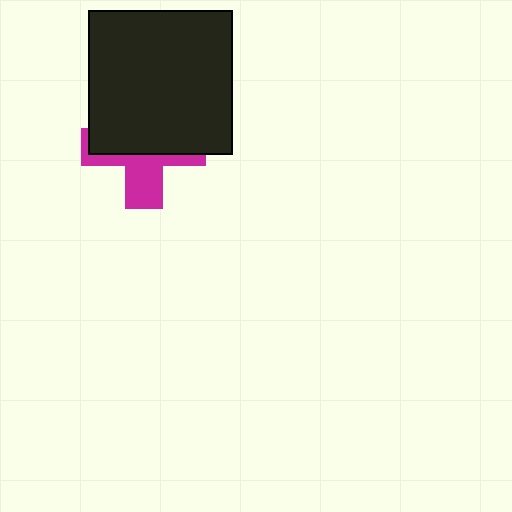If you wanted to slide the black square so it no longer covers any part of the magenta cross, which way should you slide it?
Slide it up — that is the most direct way to separate the two shapes.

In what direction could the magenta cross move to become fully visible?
The magenta cross could move down. That would shift it out from behind the black square entirely.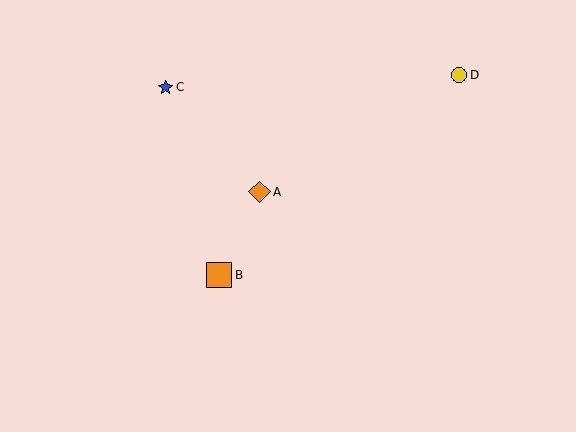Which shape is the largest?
The orange square (labeled B) is the largest.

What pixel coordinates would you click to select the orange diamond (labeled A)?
Click at (260, 192) to select the orange diamond A.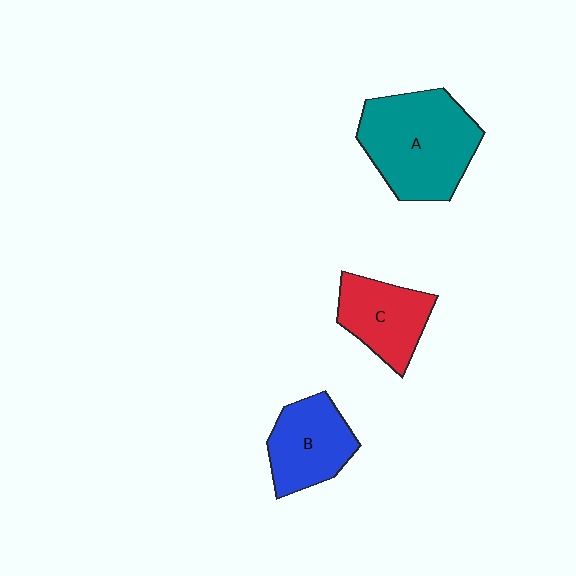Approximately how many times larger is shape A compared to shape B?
Approximately 1.6 times.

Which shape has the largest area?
Shape A (teal).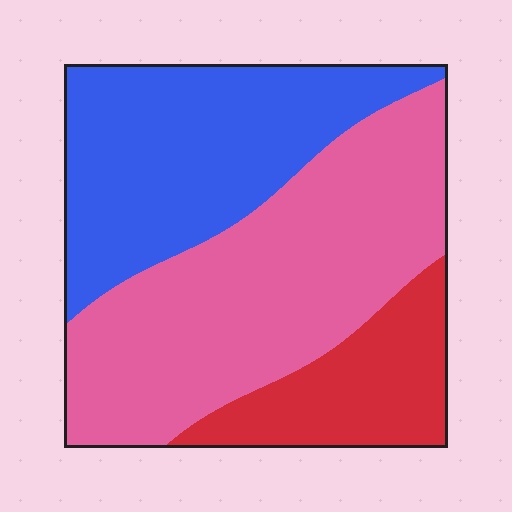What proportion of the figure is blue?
Blue takes up about one third (1/3) of the figure.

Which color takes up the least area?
Red, at roughly 20%.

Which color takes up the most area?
Pink, at roughly 45%.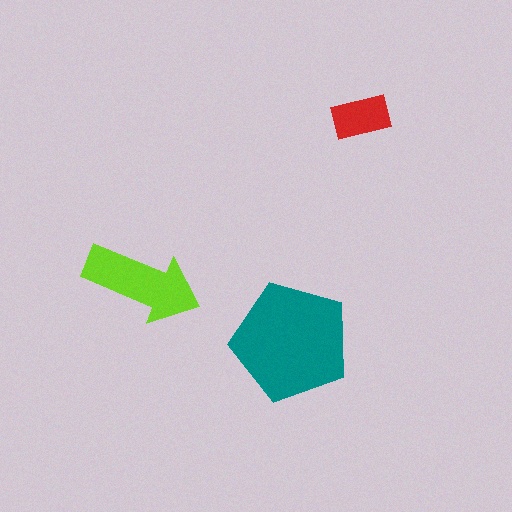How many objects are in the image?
There are 3 objects in the image.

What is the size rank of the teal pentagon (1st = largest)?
1st.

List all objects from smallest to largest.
The red rectangle, the lime arrow, the teal pentagon.